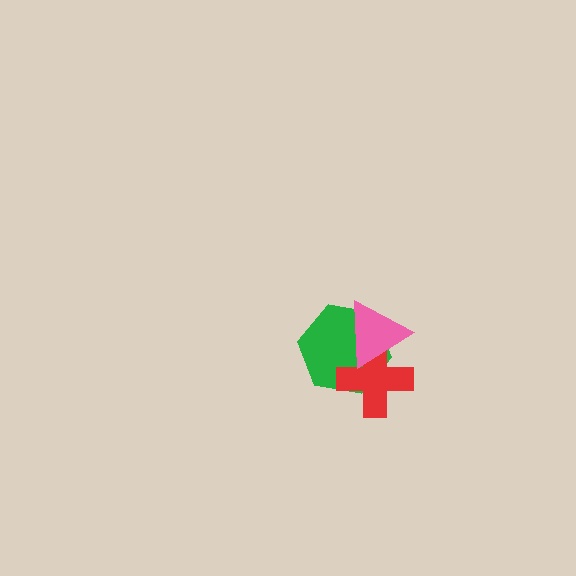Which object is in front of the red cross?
The pink triangle is in front of the red cross.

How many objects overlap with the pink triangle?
2 objects overlap with the pink triangle.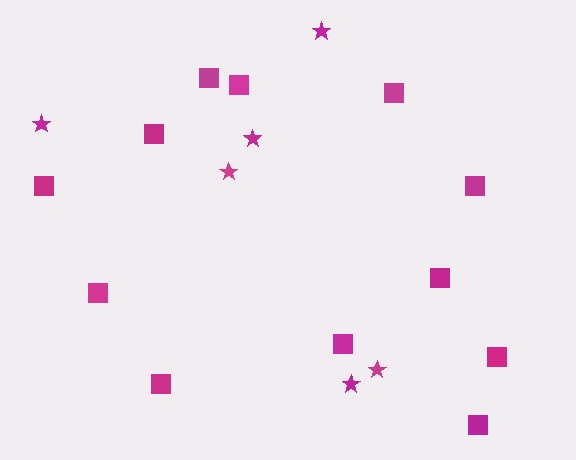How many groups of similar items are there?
There are 2 groups: one group of squares (12) and one group of stars (6).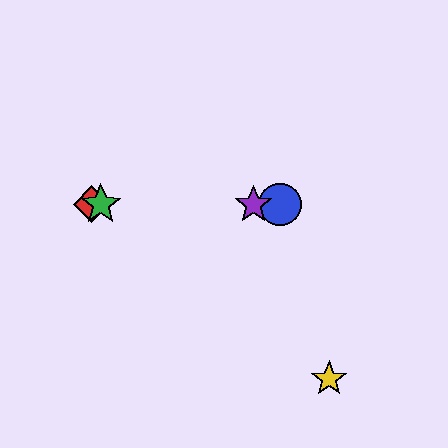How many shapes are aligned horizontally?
4 shapes (the red diamond, the blue circle, the green star, the purple star) are aligned horizontally.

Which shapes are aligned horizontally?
The red diamond, the blue circle, the green star, the purple star are aligned horizontally.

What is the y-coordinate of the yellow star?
The yellow star is at y≈379.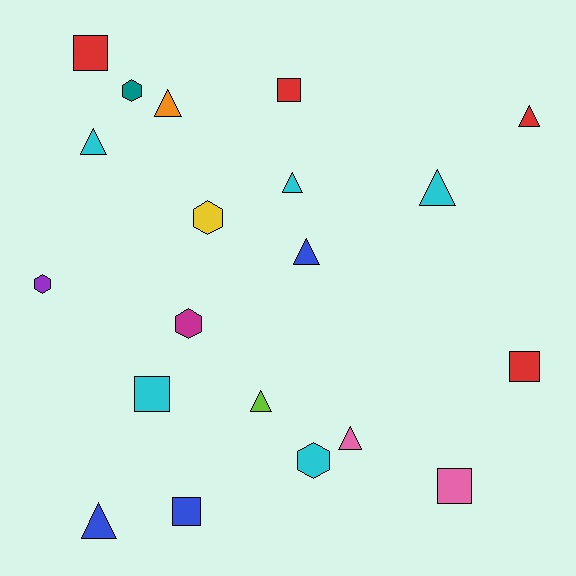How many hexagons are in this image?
There are 5 hexagons.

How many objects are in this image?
There are 20 objects.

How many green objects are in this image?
There are no green objects.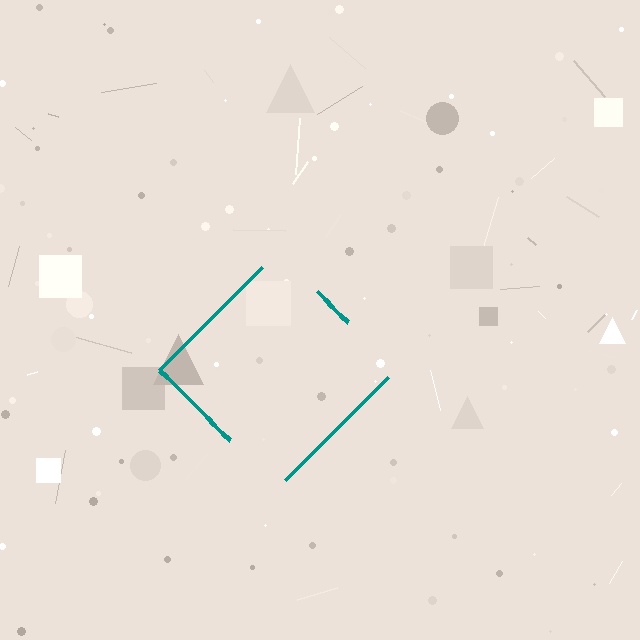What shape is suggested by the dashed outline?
The dashed outline suggests a diamond.